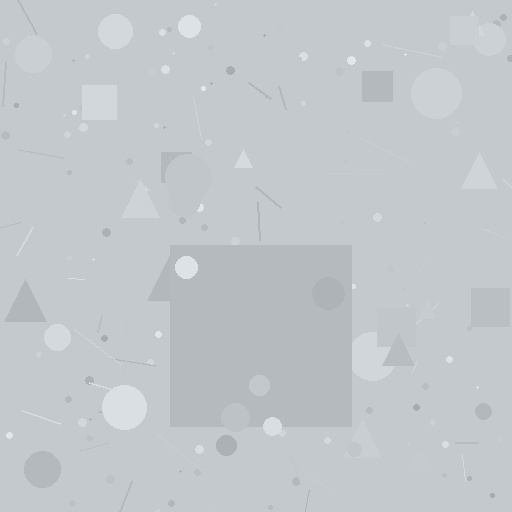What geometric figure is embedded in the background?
A square is embedded in the background.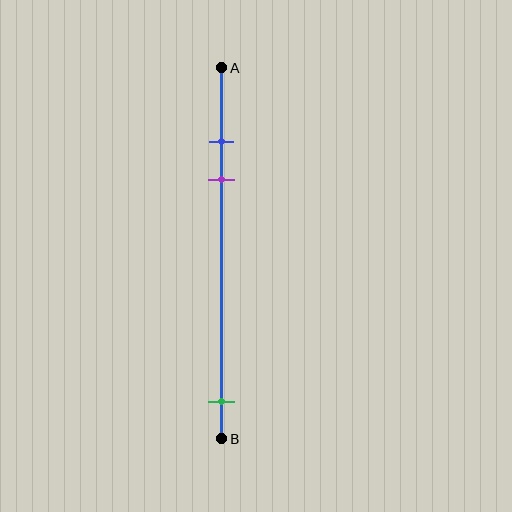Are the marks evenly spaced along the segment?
No, the marks are not evenly spaced.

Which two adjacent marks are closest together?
The blue and purple marks are the closest adjacent pair.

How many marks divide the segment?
There are 3 marks dividing the segment.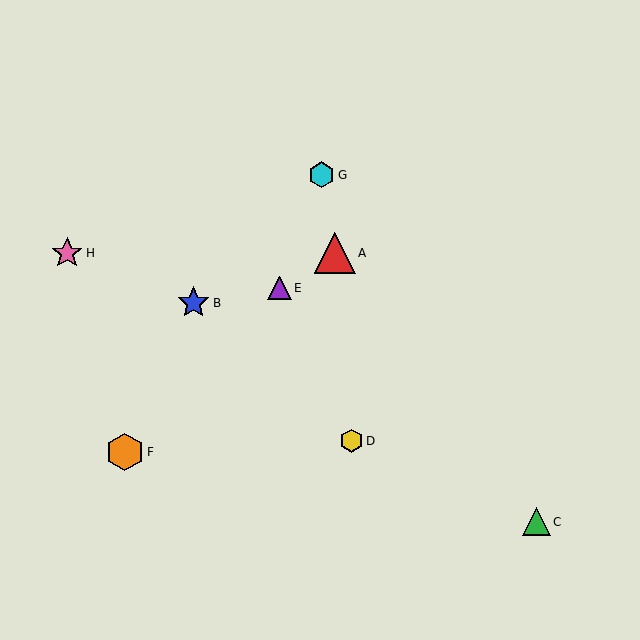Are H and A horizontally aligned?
Yes, both are at y≈253.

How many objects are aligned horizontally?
2 objects (A, H) are aligned horizontally.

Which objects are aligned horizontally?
Objects A, H are aligned horizontally.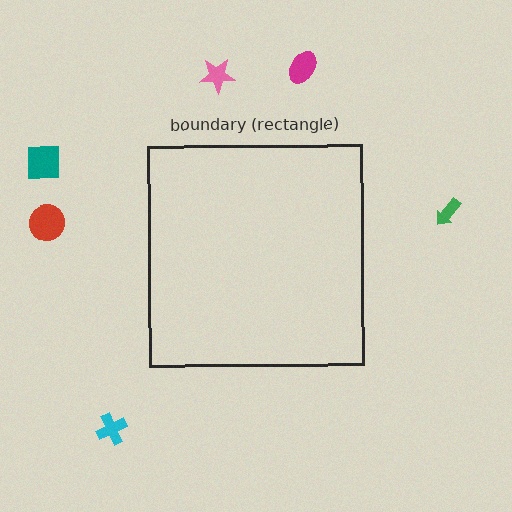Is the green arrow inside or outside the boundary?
Outside.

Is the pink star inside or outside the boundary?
Outside.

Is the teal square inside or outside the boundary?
Outside.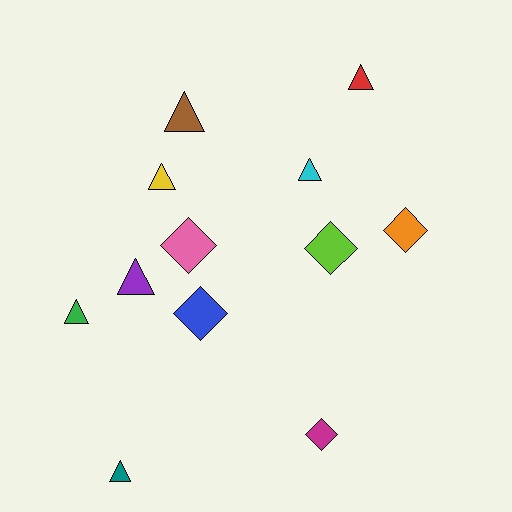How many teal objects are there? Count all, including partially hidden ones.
There is 1 teal object.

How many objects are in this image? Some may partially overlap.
There are 12 objects.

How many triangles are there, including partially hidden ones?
There are 7 triangles.